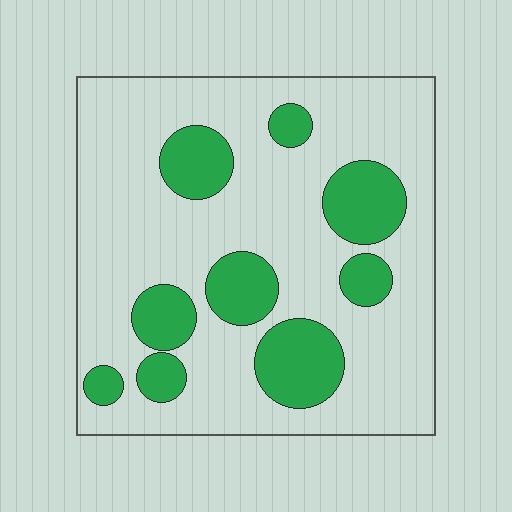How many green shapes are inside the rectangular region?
9.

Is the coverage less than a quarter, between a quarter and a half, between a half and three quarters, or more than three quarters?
Less than a quarter.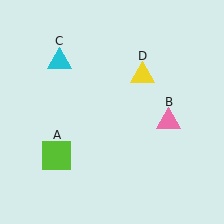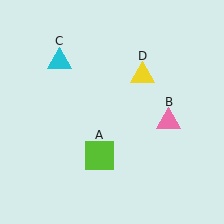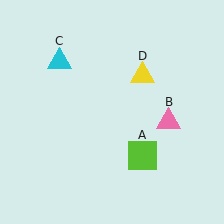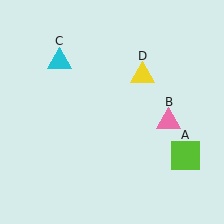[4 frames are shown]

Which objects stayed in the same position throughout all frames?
Pink triangle (object B) and cyan triangle (object C) and yellow triangle (object D) remained stationary.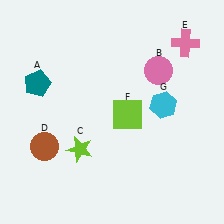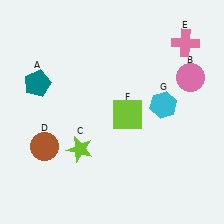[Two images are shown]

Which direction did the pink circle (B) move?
The pink circle (B) moved right.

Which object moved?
The pink circle (B) moved right.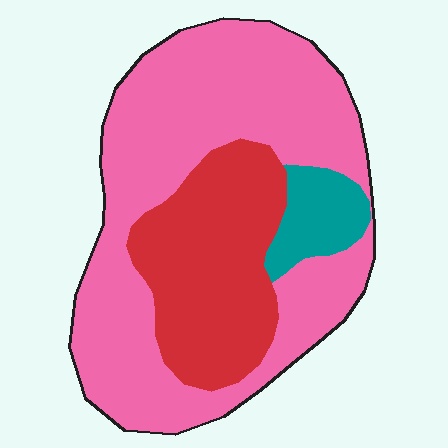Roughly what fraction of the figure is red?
Red takes up between a quarter and a half of the figure.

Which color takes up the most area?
Pink, at roughly 65%.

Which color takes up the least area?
Teal, at roughly 10%.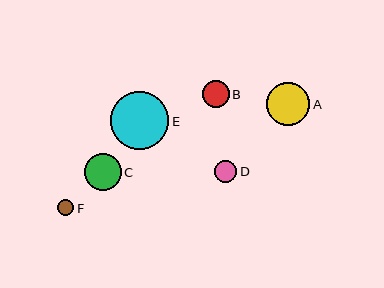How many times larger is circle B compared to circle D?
Circle B is approximately 1.2 times the size of circle D.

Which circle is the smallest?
Circle F is the smallest with a size of approximately 16 pixels.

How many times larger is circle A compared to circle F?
Circle A is approximately 2.7 times the size of circle F.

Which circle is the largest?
Circle E is the largest with a size of approximately 58 pixels.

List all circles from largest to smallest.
From largest to smallest: E, A, C, B, D, F.